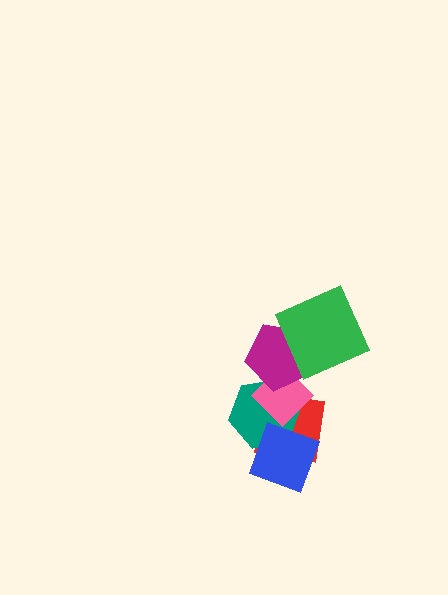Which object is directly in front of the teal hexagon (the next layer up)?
The pink diamond is directly in front of the teal hexagon.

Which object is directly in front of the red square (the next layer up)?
The teal hexagon is directly in front of the red square.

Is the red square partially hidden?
Yes, it is partially covered by another shape.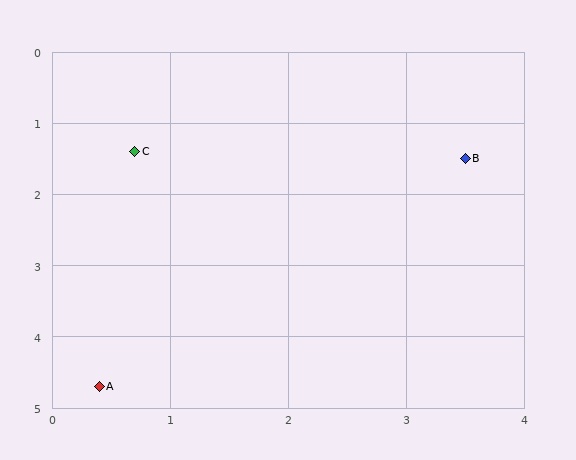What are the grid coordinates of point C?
Point C is at approximately (0.7, 1.4).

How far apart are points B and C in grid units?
Points B and C are about 2.8 grid units apart.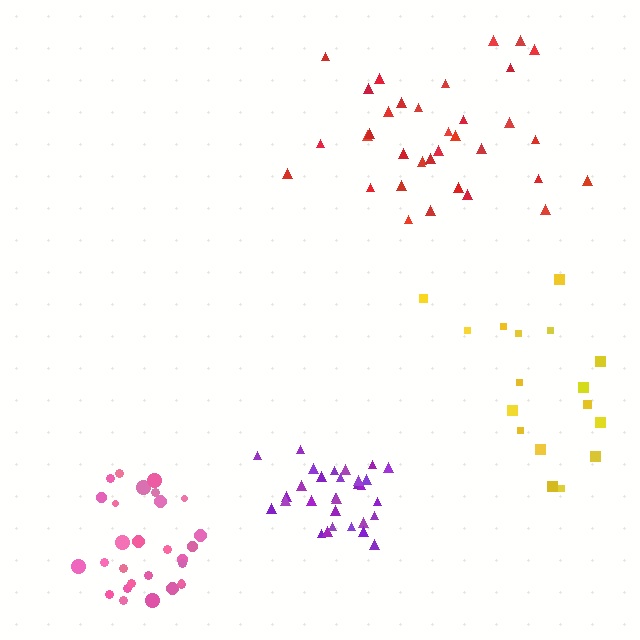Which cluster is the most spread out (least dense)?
Yellow.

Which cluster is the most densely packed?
Purple.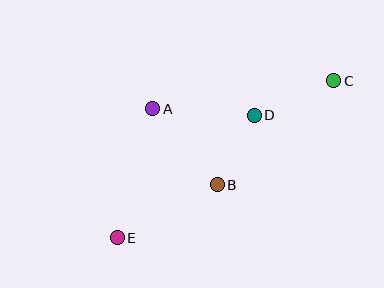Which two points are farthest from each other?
Points C and E are farthest from each other.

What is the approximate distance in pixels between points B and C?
The distance between B and C is approximately 156 pixels.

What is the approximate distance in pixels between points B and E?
The distance between B and E is approximately 113 pixels.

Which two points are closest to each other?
Points B and D are closest to each other.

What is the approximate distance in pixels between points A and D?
The distance between A and D is approximately 102 pixels.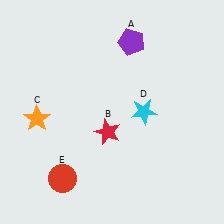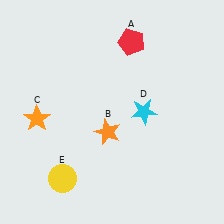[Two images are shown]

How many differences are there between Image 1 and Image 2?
There are 3 differences between the two images.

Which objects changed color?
A changed from purple to red. B changed from red to orange. E changed from red to yellow.